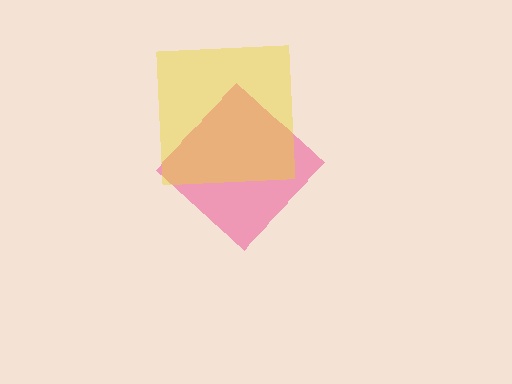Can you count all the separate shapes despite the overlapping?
Yes, there are 2 separate shapes.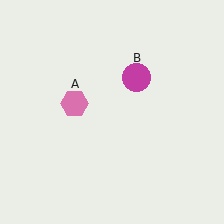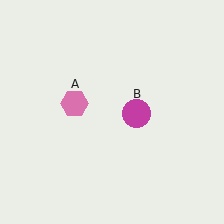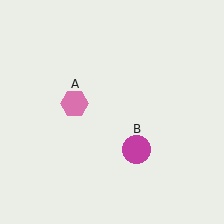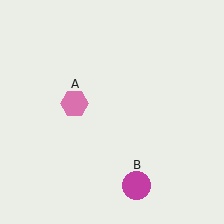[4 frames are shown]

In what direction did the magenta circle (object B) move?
The magenta circle (object B) moved down.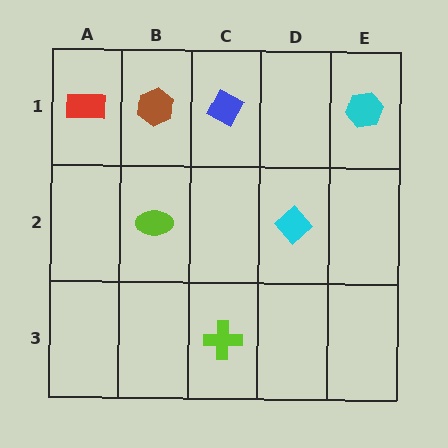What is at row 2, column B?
A lime ellipse.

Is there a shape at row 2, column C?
No, that cell is empty.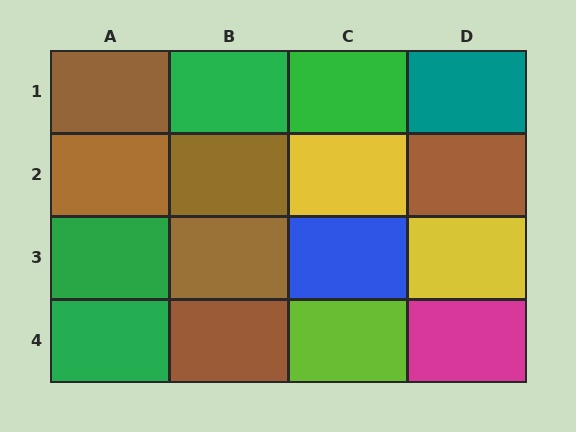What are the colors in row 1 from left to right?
Brown, green, green, teal.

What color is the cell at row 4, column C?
Lime.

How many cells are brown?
6 cells are brown.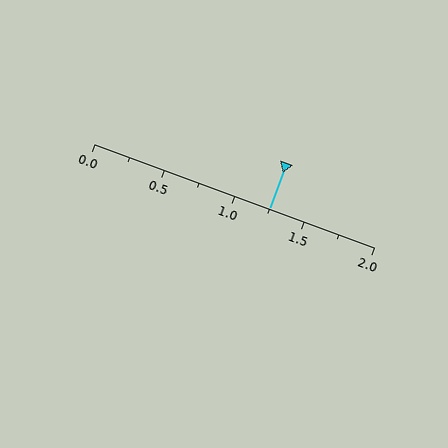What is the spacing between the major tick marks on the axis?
The major ticks are spaced 0.5 apart.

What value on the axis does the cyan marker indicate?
The marker indicates approximately 1.25.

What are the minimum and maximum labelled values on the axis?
The axis runs from 0.0 to 2.0.